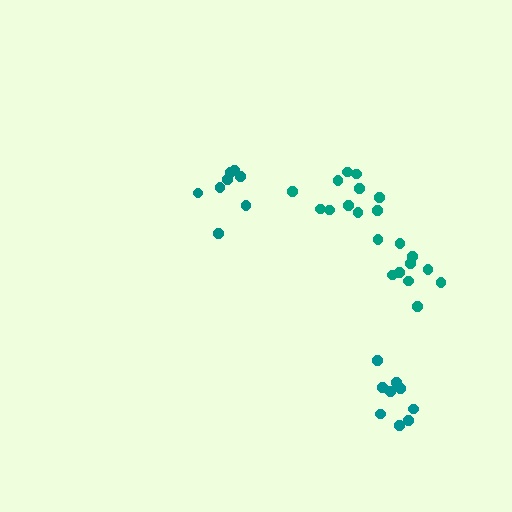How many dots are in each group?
Group 1: 8 dots, Group 2: 10 dots, Group 3: 10 dots, Group 4: 11 dots (39 total).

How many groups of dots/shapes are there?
There are 4 groups.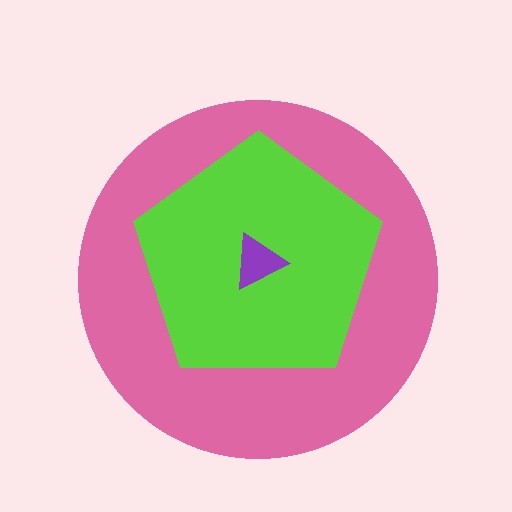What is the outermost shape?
The pink circle.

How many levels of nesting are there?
3.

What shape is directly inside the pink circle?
The lime pentagon.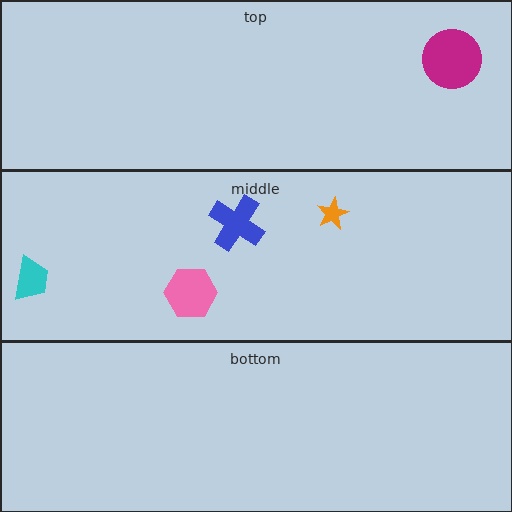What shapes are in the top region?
The magenta circle.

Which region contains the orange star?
The middle region.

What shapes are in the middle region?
The pink hexagon, the blue cross, the cyan trapezoid, the orange star.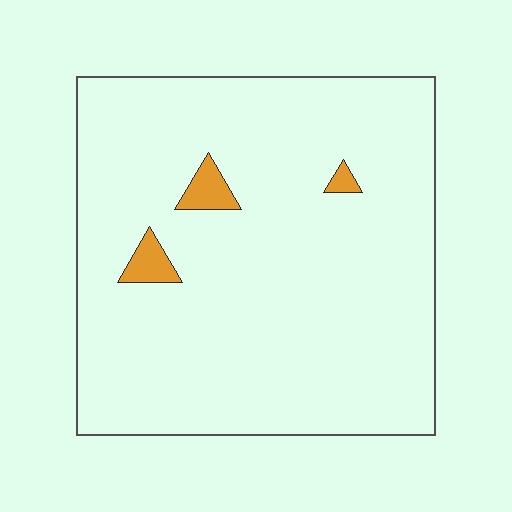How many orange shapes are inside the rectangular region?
3.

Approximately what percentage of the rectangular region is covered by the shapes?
Approximately 5%.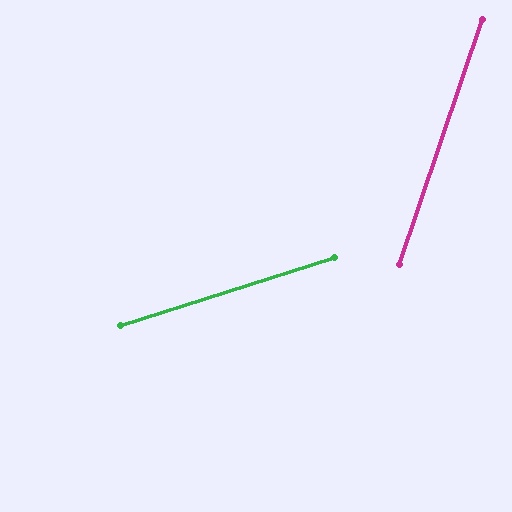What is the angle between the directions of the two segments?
Approximately 53 degrees.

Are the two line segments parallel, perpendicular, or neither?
Neither parallel nor perpendicular — they differ by about 53°.